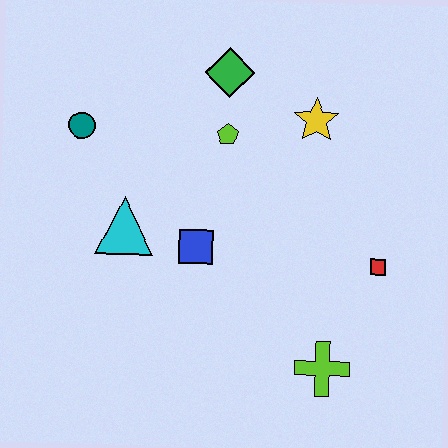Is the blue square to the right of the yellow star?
No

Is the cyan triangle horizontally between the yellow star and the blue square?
No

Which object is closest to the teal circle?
The cyan triangle is closest to the teal circle.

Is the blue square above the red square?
Yes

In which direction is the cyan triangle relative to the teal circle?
The cyan triangle is below the teal circle.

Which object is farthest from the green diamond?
The lime cross is farthest from the green diamond.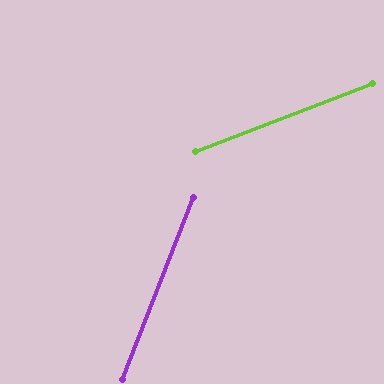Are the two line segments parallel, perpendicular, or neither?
Neither parallel nor perpendicular — they differ by about 48°.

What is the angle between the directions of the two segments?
Approximately 48 degrees.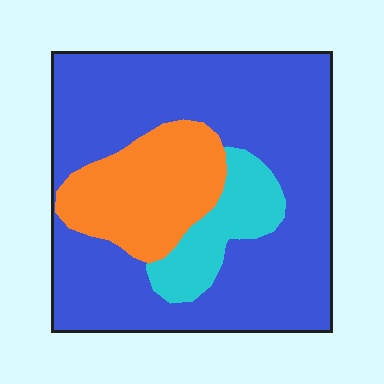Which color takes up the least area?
Cyan, at roughly 10%.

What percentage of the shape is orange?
Orange covers roughly 20% of the shape.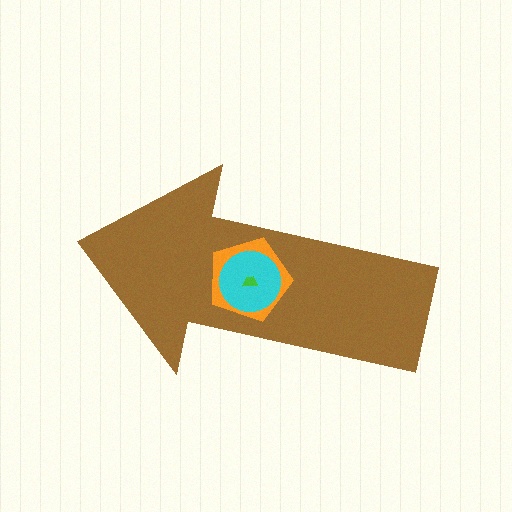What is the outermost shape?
The brown arrow.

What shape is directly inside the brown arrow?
The orange pentagon.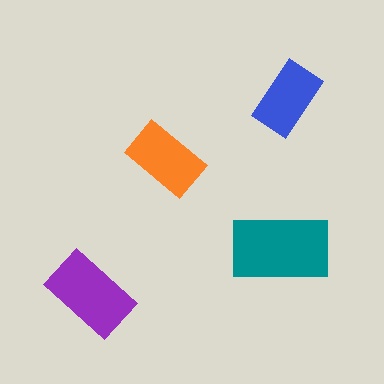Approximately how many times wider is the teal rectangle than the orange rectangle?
About 1.5 times wider.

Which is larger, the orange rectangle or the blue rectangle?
The orange one.